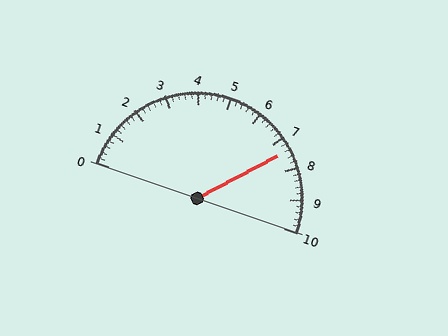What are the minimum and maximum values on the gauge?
The gauge ranges from 0 to 10.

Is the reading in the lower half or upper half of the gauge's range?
The reading is in the upper half of the range (0 to 10).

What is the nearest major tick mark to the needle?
The nearest major tick mark is 7.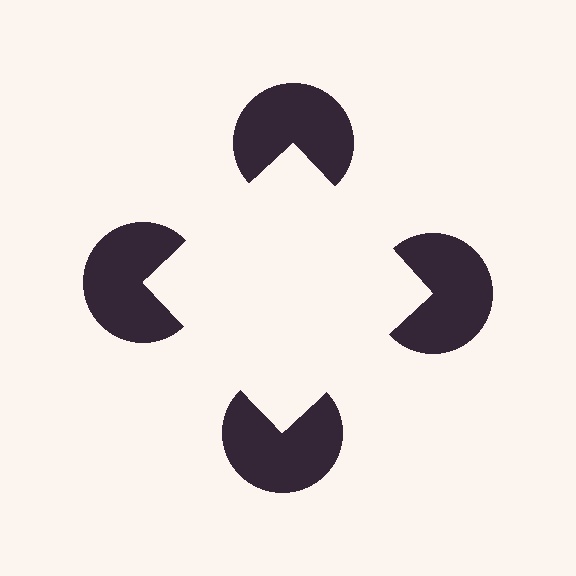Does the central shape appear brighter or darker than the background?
It typically appears slightly brighter than the background, even though no actual brightness change is drawn.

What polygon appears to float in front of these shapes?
An illusory square — its edges are inferred from the aligned wedge cuts in the pac-man discs, not physically drawn.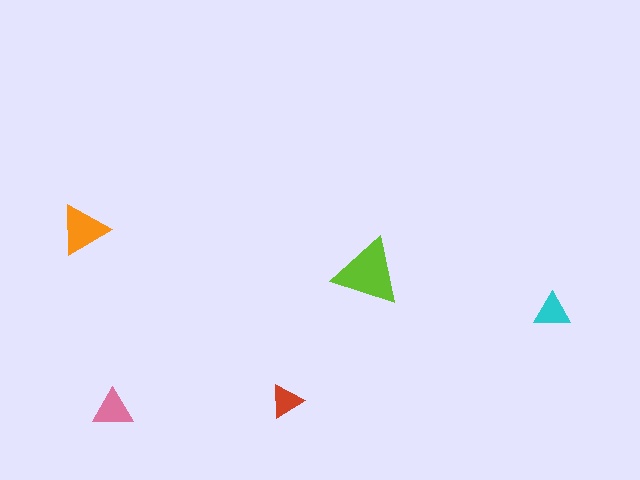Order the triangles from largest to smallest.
the lime one, the orange one, the pink one, the cyan one, the red one.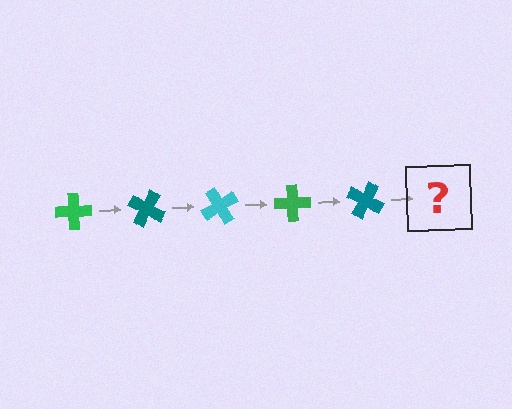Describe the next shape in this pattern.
It should be a cyan cross, rotated 150 degrees from the start.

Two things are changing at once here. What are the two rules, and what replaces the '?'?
The two rules are that it rotates 30 degrees each step and the color cycles through green, teal, and cyan. The '?' should be a cyan cross, rotated 150 degrees from the start.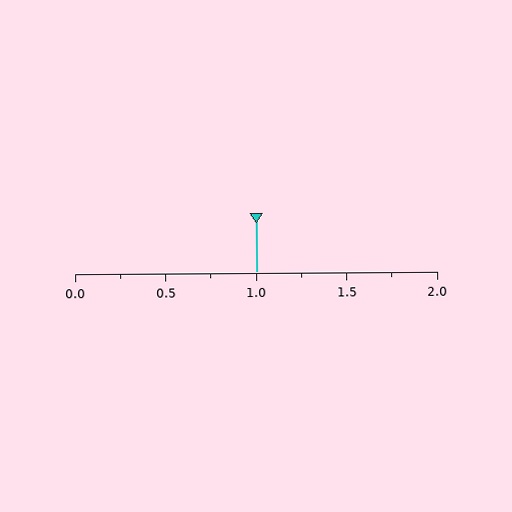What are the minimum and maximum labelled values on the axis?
The axis runs from 0.0 to 2.0.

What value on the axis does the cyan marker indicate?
The marker indicates approximately 1.